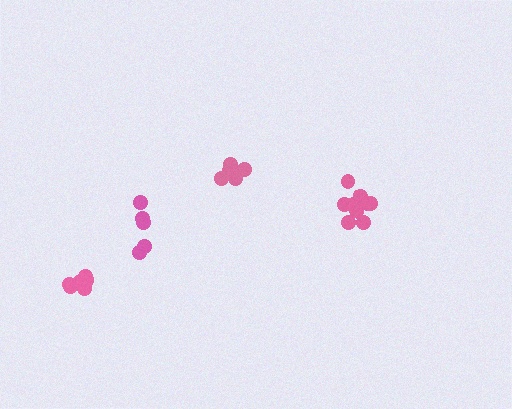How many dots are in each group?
Group 1: 5 dots, Group 2: 7 dots, Group 3: 9 dots, Group 4: 5 dots (26 total).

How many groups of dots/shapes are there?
There are 4 groups.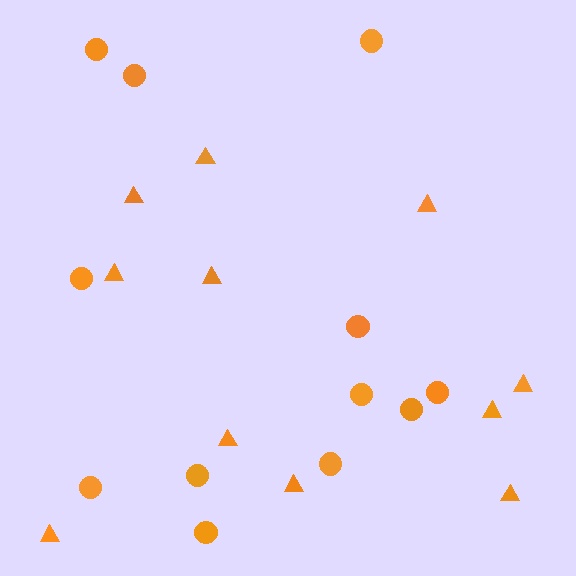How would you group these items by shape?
There are 2 groups: one group of circles (12) and one group of triangles (11).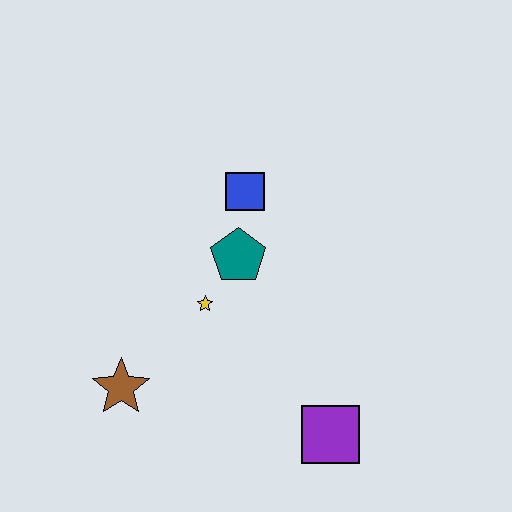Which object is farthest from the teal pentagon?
The purple square is farthest from the teal pentagon.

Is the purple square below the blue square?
Yes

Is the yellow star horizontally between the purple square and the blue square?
No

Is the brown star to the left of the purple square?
Yes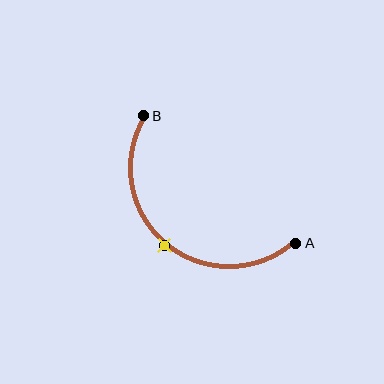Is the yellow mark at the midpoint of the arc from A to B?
Yes. The yellow mark lies on the arc at equal arc-length from both A and B — it is the arc midpoint.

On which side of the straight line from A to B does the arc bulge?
The arc bulges below and to the left of the straight line connecting A and B.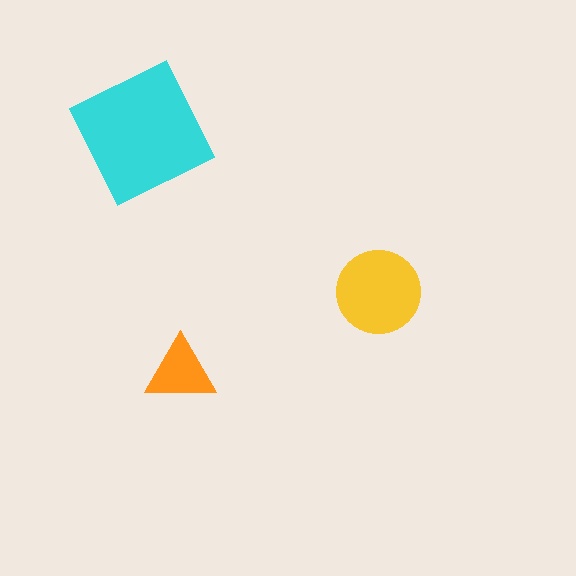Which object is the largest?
The cyan square.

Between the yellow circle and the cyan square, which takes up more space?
The cyan square.